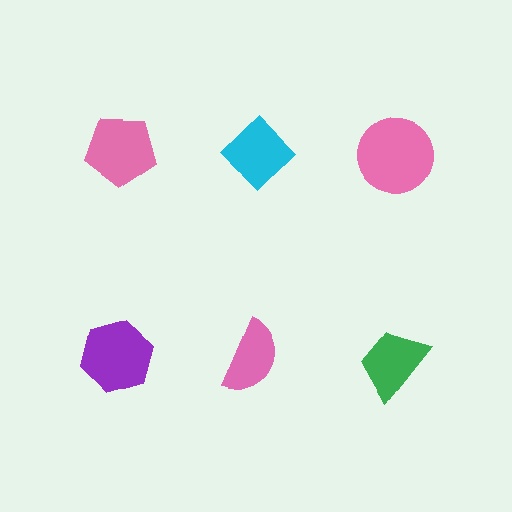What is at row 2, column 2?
A pink semicircle.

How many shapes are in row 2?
3 shapes.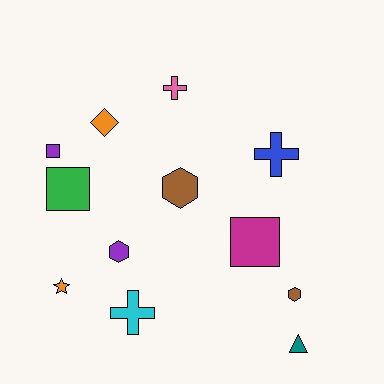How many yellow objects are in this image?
There are no yellow objects.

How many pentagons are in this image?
There are no pentagons.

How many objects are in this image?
There are 12 objects.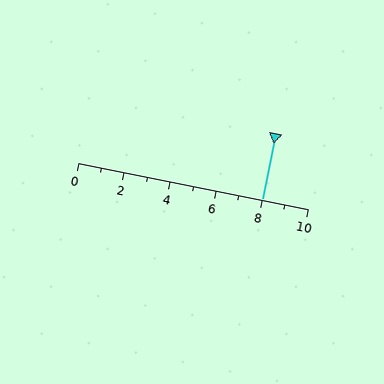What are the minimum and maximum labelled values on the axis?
The axis runs from 0 to 10.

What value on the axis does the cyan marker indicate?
The marker indicates approximately 8.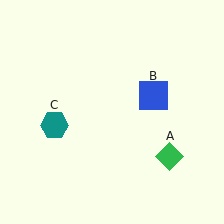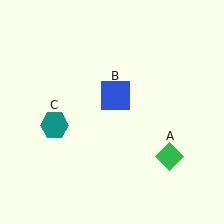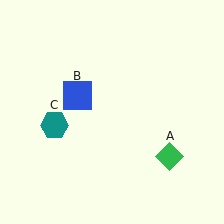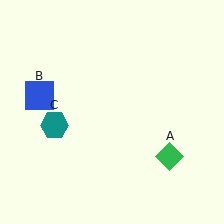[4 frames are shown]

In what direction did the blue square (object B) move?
The blue square (object B) moved left.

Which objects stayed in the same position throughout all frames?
Green diamond (object A) and teal hexagon (object C) remained stationary.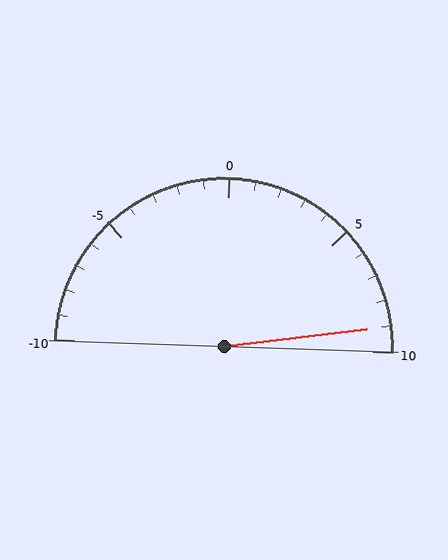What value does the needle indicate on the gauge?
The needle indicates approximately 9.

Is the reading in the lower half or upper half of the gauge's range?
The reading is in the upper half of the range (-10 to 10).